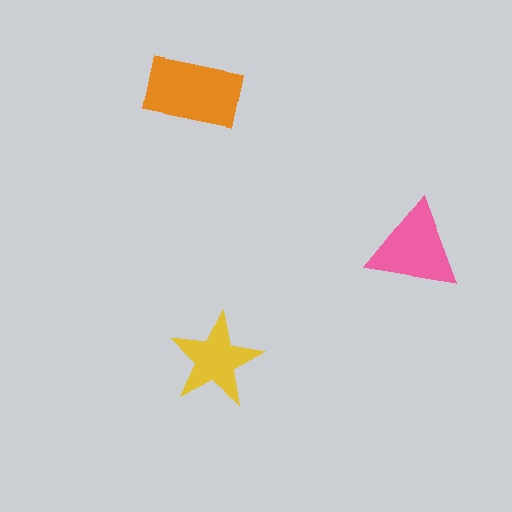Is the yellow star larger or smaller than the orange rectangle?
Smaller.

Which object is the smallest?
The yellow star.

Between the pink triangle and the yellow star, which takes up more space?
The pink triangle.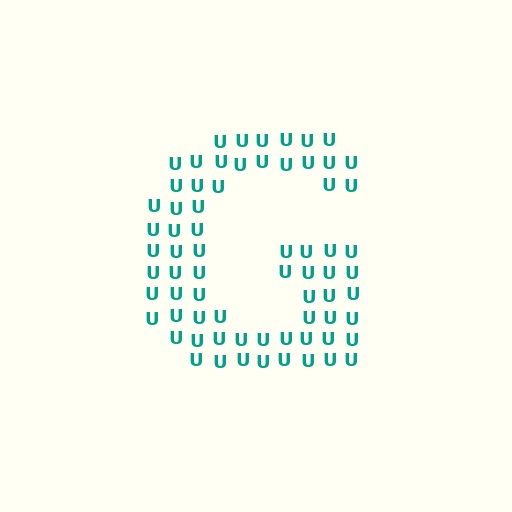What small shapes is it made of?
It is made of small letter U's.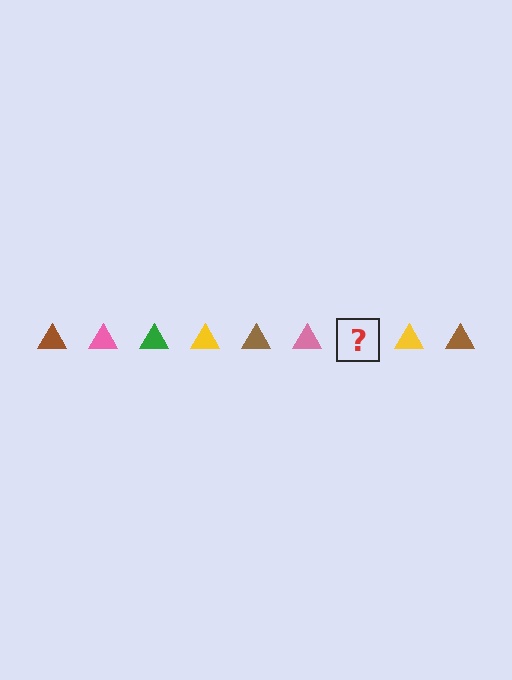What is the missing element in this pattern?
The missing element is a green triangle.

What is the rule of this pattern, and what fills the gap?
The rule is that the pattern cycles through brown, pink, green, yellow triangles. The gap should be filled with a green triangle.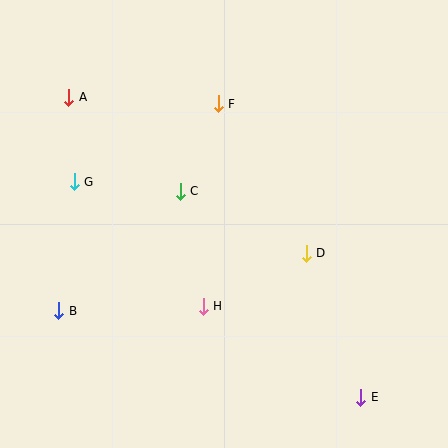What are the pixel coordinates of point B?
Point B is at (59, 311).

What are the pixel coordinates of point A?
Point A is at (69, 97).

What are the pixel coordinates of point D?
Point D is at (306, 253).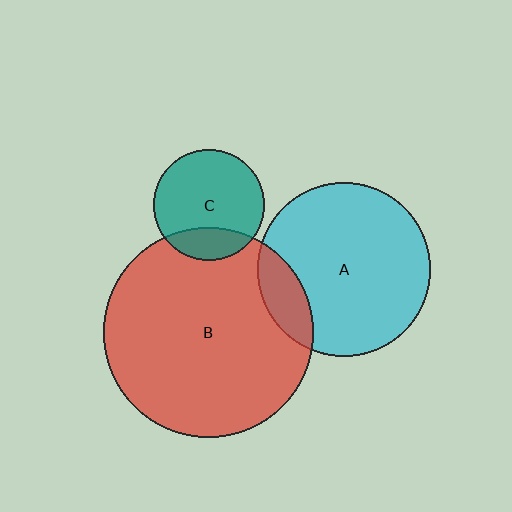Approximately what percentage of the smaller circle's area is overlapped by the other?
Approximately 20%.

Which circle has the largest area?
Circle B (red).